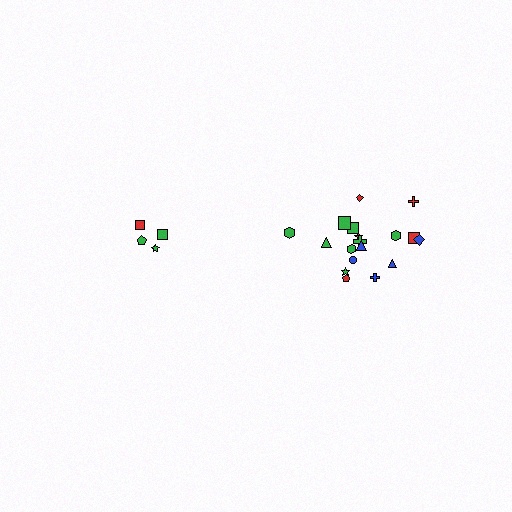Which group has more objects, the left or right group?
The right group.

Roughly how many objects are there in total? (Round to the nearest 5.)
Roughly 20 objects in total.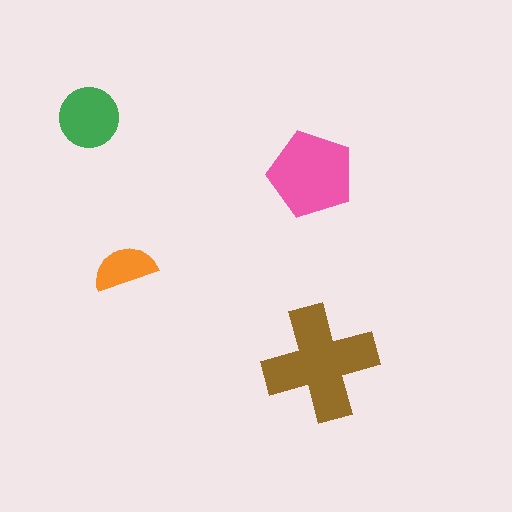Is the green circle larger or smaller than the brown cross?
Smaller.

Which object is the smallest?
The orange semicircle.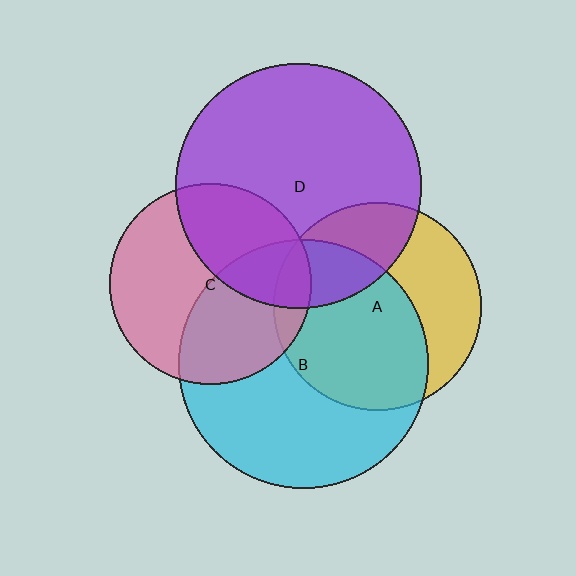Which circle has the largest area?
Circle B (cyan).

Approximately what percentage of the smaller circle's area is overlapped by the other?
Approximately 30%.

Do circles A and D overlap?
Yes.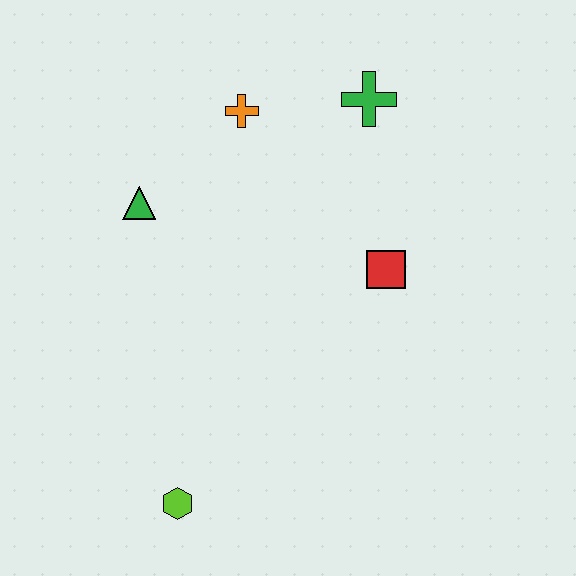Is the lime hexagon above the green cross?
No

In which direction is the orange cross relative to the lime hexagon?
The orange cross is above the lime hexagon.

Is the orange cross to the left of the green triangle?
No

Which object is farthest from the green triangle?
The lime hexagon is farthest from the green triangle.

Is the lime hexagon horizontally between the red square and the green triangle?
Yes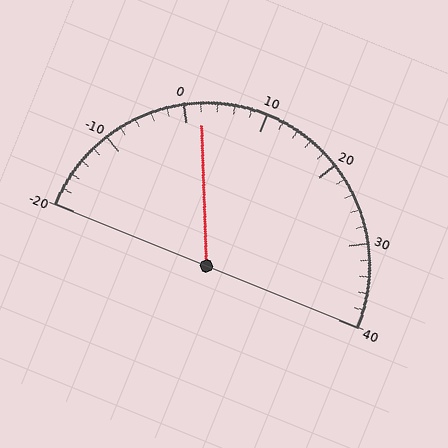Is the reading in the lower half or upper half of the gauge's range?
The reading is in the lower half of the range (-20 to 40).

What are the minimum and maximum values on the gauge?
The gauge ranges from -20 to 40.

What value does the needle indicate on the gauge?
The needle indicates approximately 2.